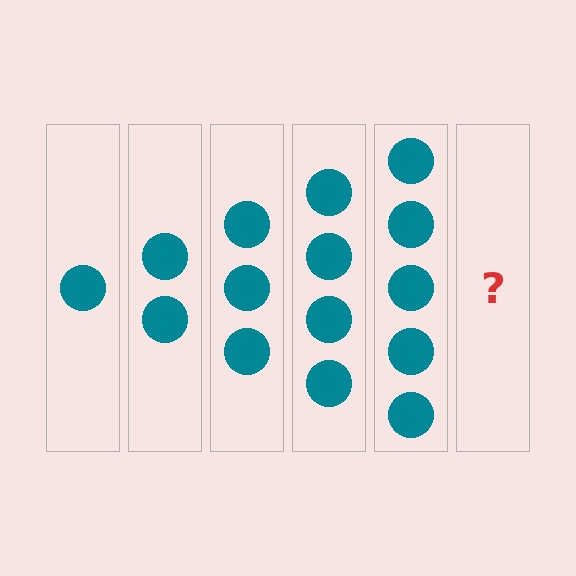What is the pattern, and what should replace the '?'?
The pattern is that each step adds one more circle. The '?' should be 6 circles.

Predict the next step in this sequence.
The next step is 6 circles.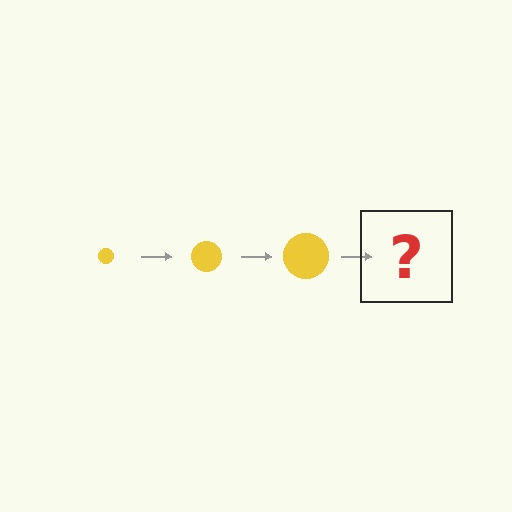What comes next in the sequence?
The next element should be a yellow circle, larger than the previous one.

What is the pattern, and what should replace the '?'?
The pattern is that the circle gets progressively larger each step. The '?' should be a yellow circle, larger than the previous one.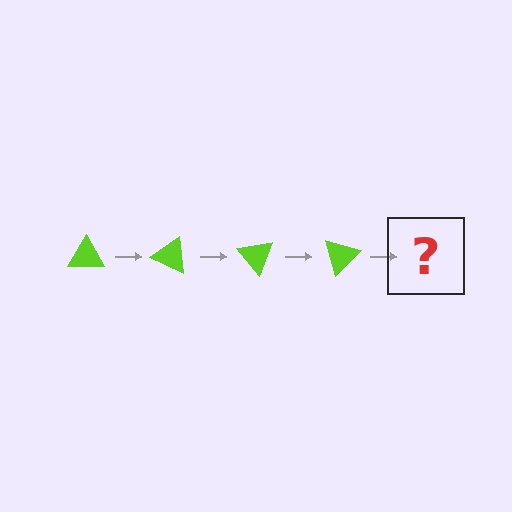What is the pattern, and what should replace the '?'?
The pattern is that the triangle rotates 25 degrees each step. The '?' should be a lime triangle rotated 100 degrees.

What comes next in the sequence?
The next element should be a lime triangle rotated 100 degrees.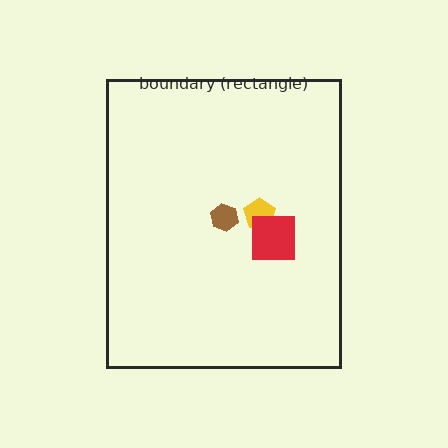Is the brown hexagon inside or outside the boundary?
Inside.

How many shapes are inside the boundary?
3 inside, 0 outside.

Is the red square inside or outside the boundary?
Inside.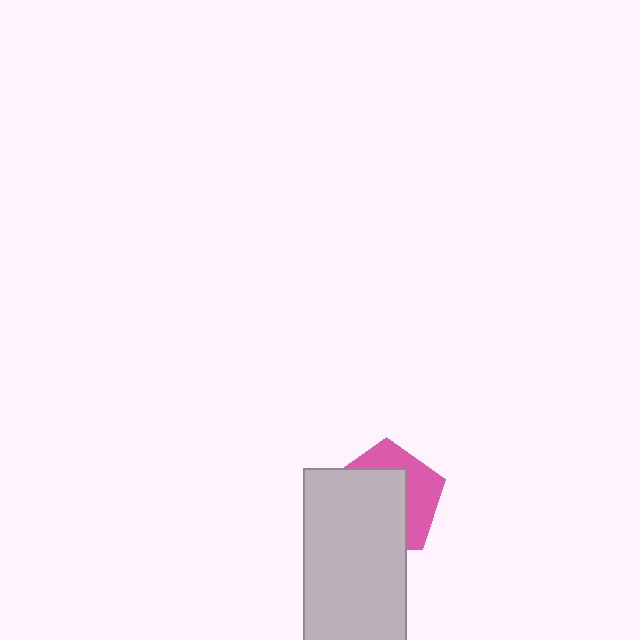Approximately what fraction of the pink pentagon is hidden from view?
Roughly 62% of the pink pentagon is hidden behind the light gray rectangle.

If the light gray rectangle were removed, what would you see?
You would see the complete pink pentagon.